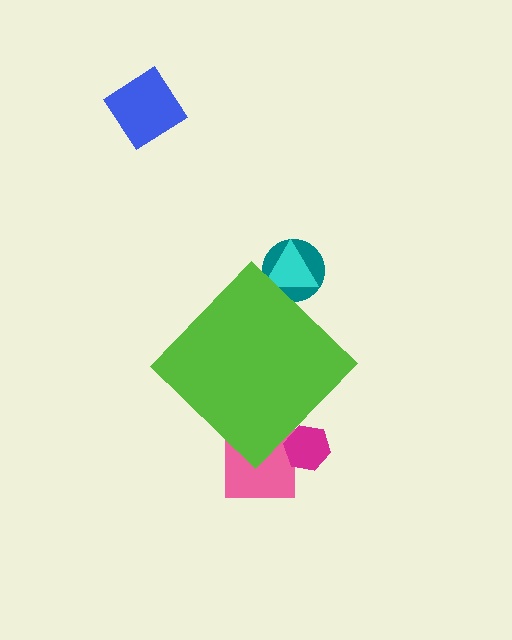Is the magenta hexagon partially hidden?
Yes, the magenta hexagon is partially hidden behind the lime diamond.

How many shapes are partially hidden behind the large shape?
4 shapes are partially hidden.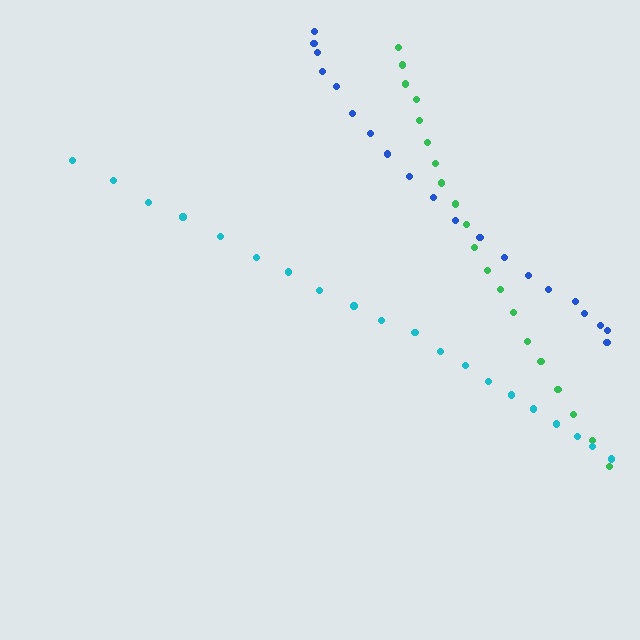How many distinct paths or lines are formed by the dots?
There are 3 distinct paths.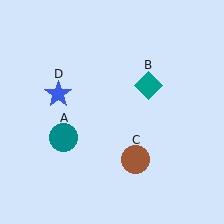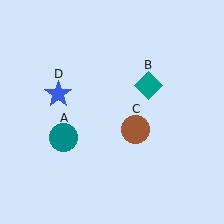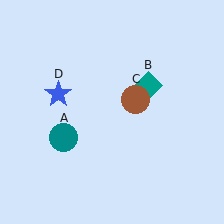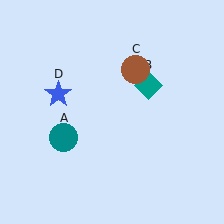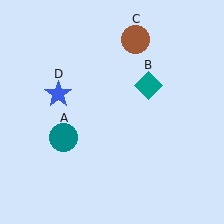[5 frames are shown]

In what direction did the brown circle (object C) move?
The brown circle (object C) moved up.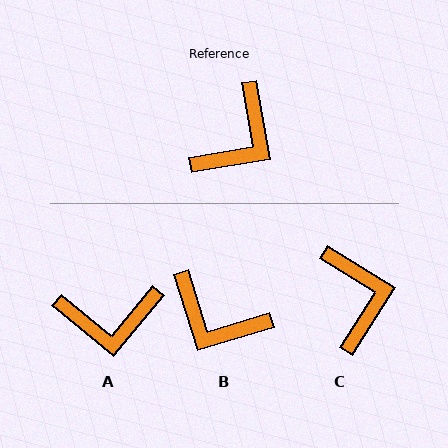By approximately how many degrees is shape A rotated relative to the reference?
Approximately 49 degrees clockwise.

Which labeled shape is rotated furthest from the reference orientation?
B, about 83 degrees away.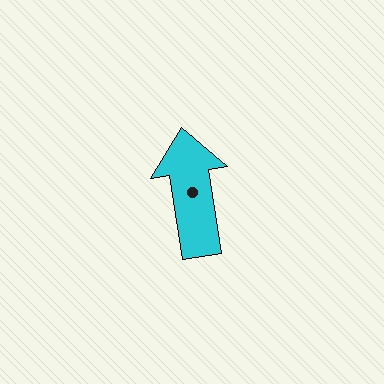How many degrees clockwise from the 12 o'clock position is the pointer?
Approximately 351 degrees.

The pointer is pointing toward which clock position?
Roughly 12 o'clock.